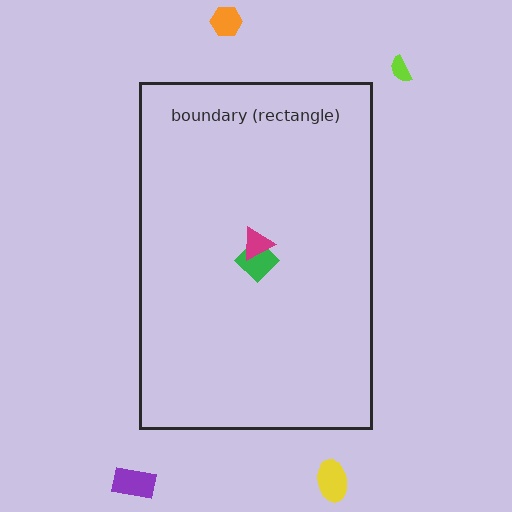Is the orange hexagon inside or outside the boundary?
Outside.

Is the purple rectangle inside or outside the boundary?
Outside.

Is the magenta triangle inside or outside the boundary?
Inside.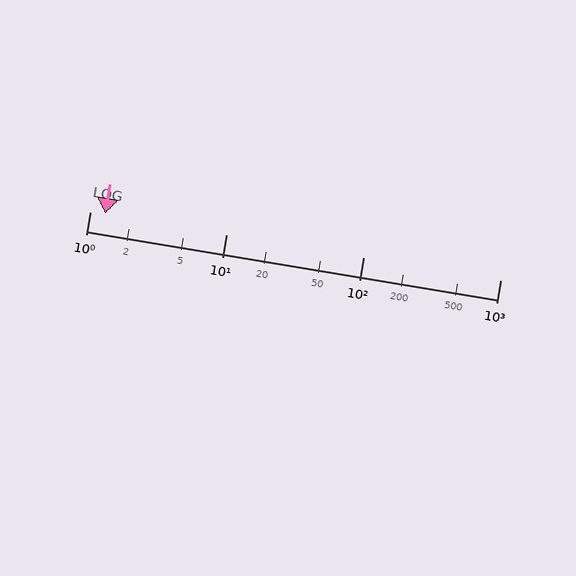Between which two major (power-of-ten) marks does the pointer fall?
The pointer is between 1 and 10.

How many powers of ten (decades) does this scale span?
The scale spans 3 decades, from 1 to 1000.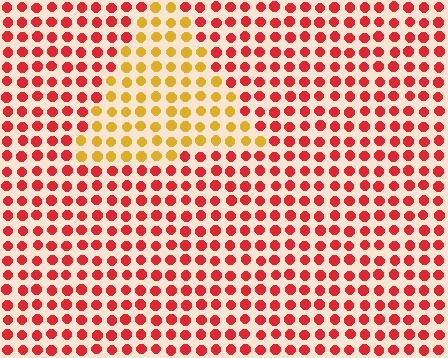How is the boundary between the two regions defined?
The boundary is defined purely by a slight shift in hue (about 49 degrees). Spacing, size, and orientation are identical on both sides.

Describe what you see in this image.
The image is filled with small red elements in a uniform arrangement. A triangle-shaped region is visible where the elements are tinted to a slightly different hue, forming a subtle color boundary.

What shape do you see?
I see a triangle.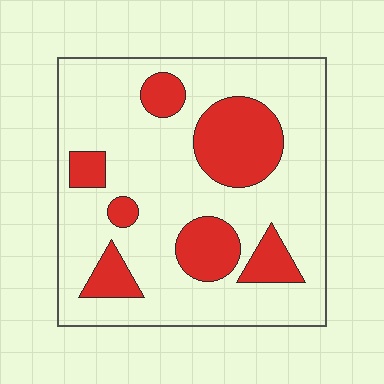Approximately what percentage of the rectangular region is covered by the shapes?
Approximately 25%.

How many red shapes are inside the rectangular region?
7.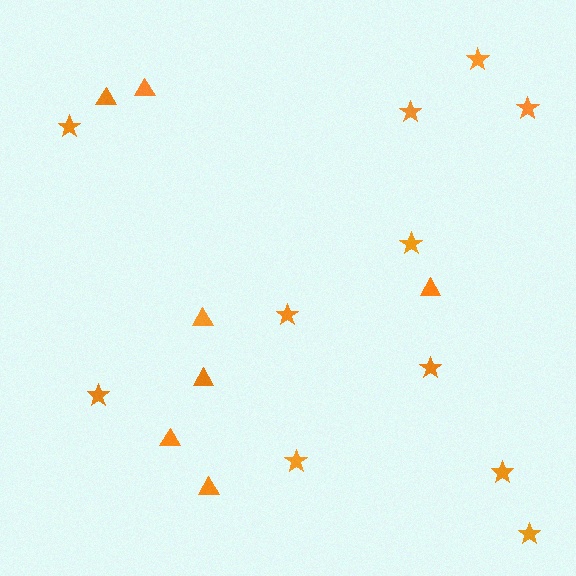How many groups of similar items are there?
There are 2 groups: one group of stars (11) and one group of triangles (7).